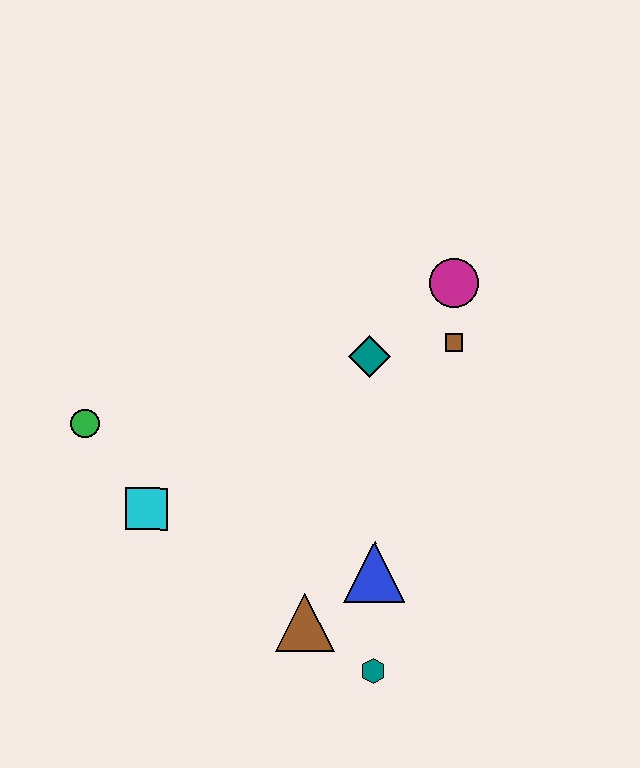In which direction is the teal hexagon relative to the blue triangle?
The teal hexagon is below the blue triangle.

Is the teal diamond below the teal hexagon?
No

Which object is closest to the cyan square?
The green circle is closest to the cyan square.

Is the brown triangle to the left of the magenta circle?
Yes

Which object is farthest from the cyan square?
The magenta circle is farthest from the cyan square.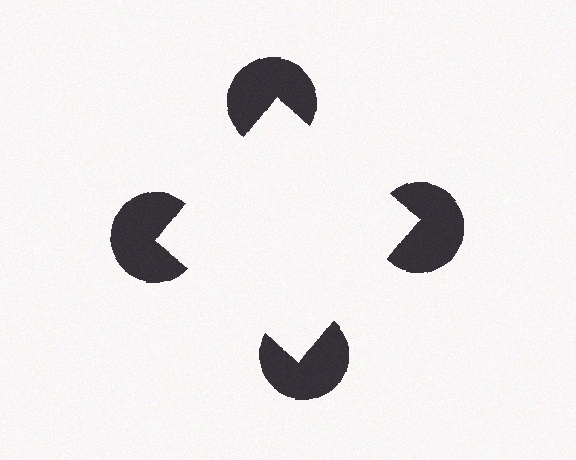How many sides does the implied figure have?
4 sides.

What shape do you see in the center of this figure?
An illusory square — its edges are inferred from the aligned wedge cuts in the pac-man discs, not physically drawn.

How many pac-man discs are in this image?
There are 4 — one at each vertex of the illusory square.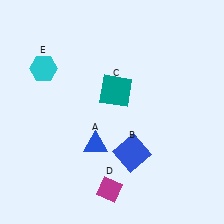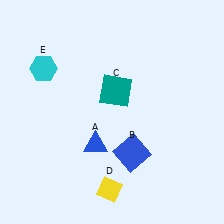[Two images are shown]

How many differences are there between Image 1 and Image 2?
There is 1 difference between the two images.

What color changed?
The diamond (D) changed from magenta in Image 1 to yellow in Image 2.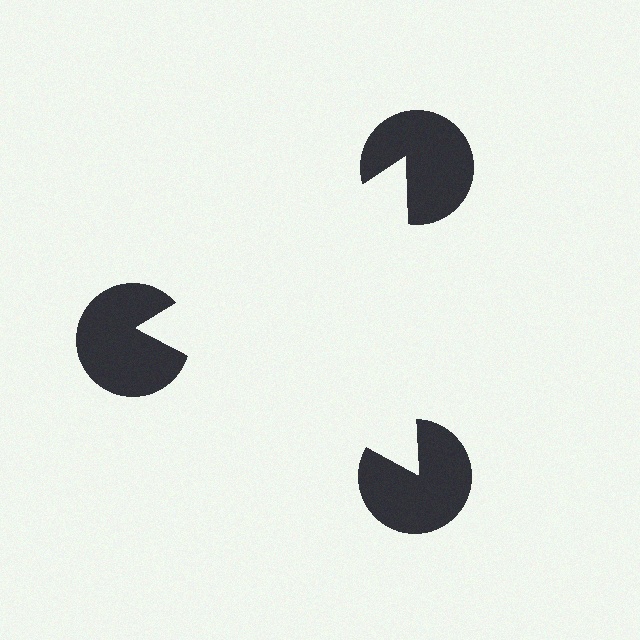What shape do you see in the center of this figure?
An illusory triangle — its edges are inferred from the aligned wedge cuts in the pac-man discs, not physically drawn.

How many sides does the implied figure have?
3 sides.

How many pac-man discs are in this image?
There are 3 — one at each vertex of the illusory triangle.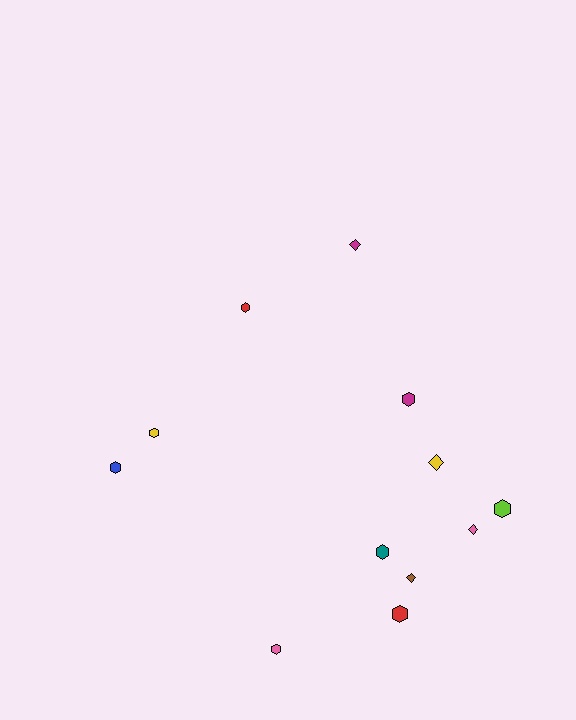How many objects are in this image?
There are 12 objects.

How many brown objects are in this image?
There is 1 brown object.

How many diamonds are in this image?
There are 4 diamonds.